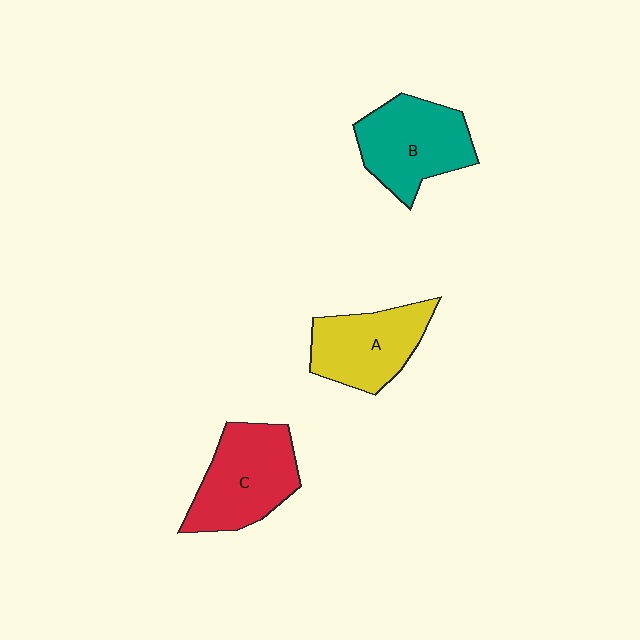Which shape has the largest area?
Shape C (red).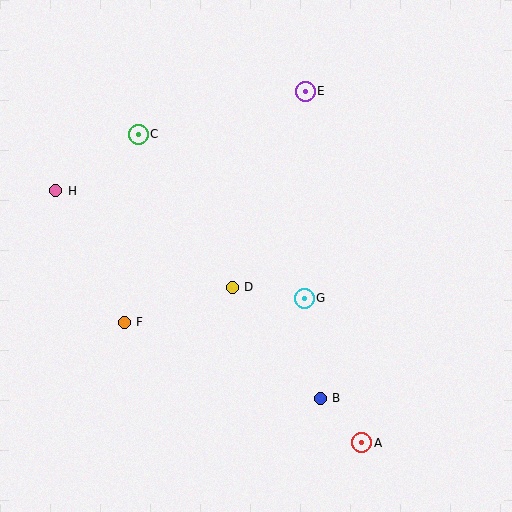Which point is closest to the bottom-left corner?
Point F is closest to the bottom-left corner.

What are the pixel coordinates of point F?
Point F is at (124, 322).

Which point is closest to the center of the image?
Point D at (232, 287) is closest to the center.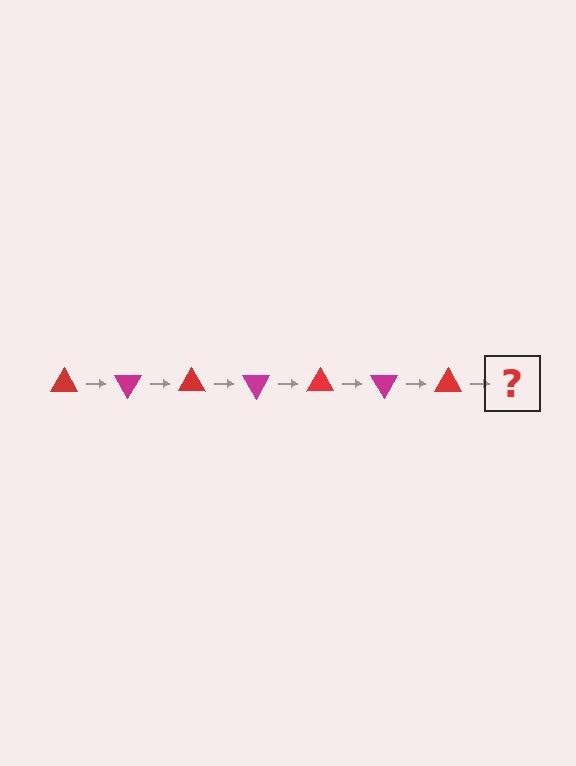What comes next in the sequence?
The next element should be a magenta triangle, rotated 420 degrees from the start.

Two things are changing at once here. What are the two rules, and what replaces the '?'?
The two rules are that it rotates 60 degrees each step and the color cycles through red and magenta. The '?' should be a magenta triangle, rotated 420 degrees from the start.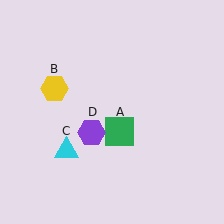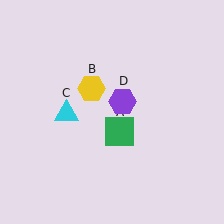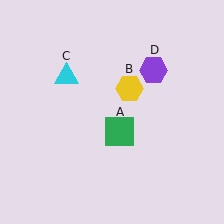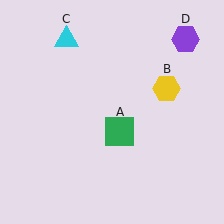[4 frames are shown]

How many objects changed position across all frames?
3 objects changed position: yellow hexagon (object B), cyan triangle (object C), purple hexagon (object D).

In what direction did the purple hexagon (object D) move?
The purple hexagon (object D) moved up and to the right.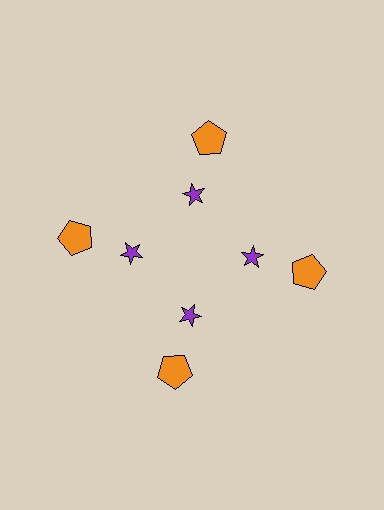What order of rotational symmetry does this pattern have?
This pattern has 4-fold rotational symmetry.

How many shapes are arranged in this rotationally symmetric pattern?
There are 8 shapes, arranged in 4 groups of 2.